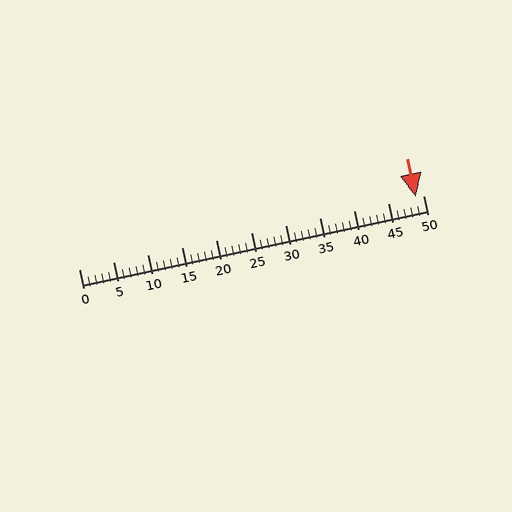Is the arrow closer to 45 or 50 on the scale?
The arrow is closer to 50.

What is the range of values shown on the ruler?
The ruler shows values from 0 to 50.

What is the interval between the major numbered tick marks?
The major tick marks are spaced 5 units apart.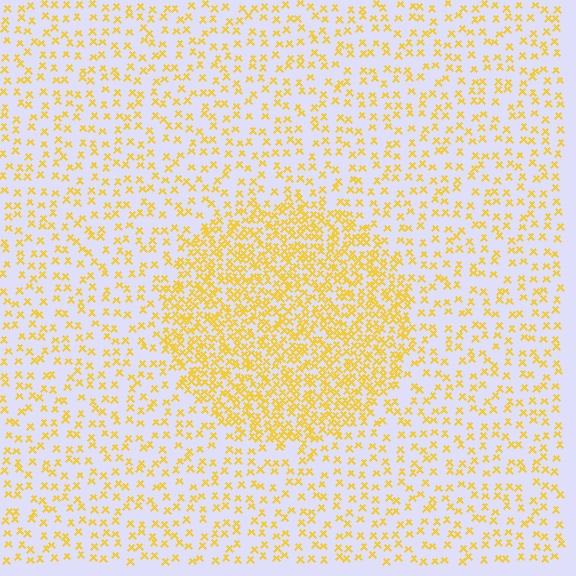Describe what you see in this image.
The image contains small yellow elements arranged at two different densities. A circle-shaped region is visible where the elements are more densely packed than the surrounding area.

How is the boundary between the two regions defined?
The boundary is defined by a change in element density (approximately 2.5x ratio). All elements are the same color, size, and shape.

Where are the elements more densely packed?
The elements are more densely packed inside the circle boundary.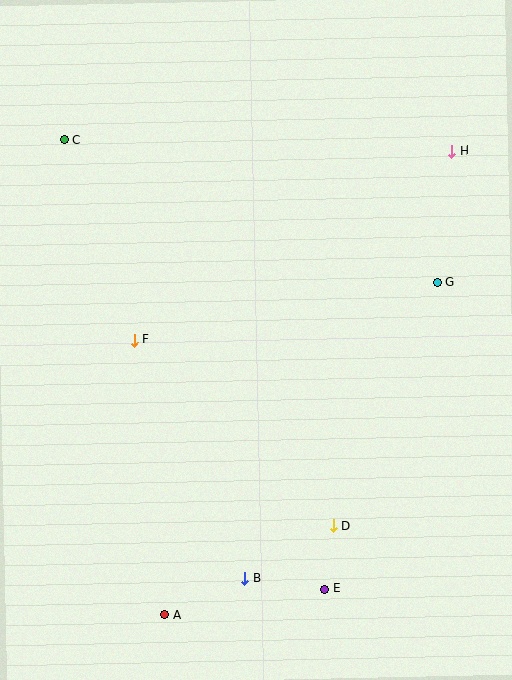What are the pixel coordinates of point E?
Point E is at (325, 589).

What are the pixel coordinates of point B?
Point B is at (245, 578).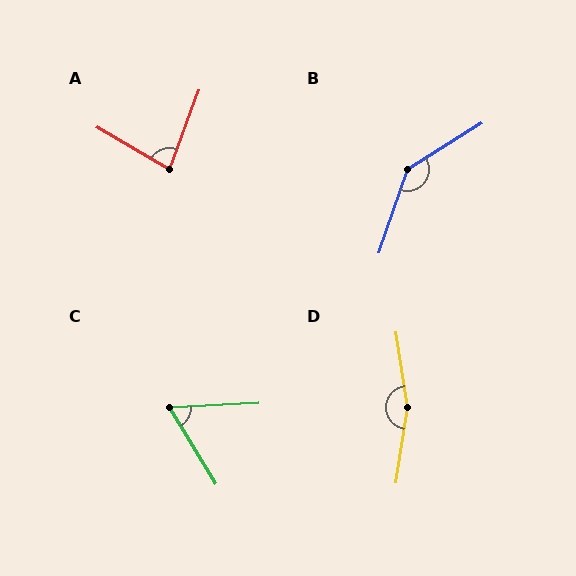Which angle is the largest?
D, at approximately 163 degrees.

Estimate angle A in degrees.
Approximately 80 degrees.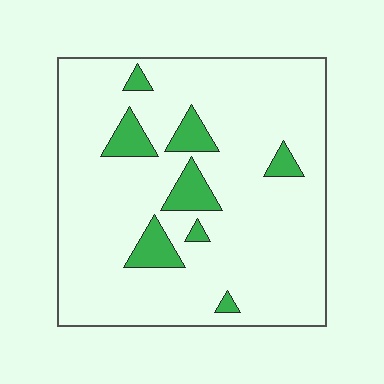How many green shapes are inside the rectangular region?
8.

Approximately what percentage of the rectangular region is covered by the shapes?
Approximately 10%.